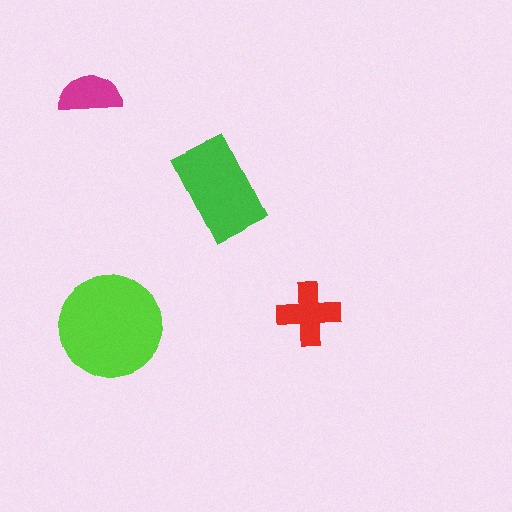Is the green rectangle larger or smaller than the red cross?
Larger.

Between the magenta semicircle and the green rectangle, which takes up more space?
The green rectangle.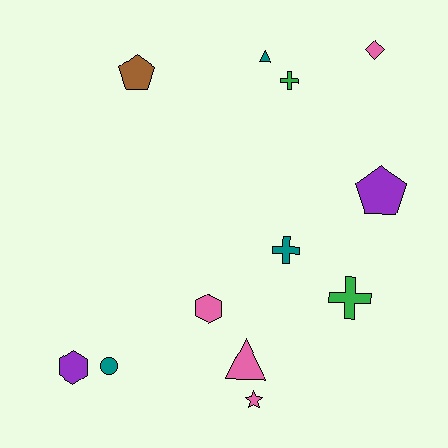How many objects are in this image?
There are 12 objects.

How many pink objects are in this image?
There are 4 pink objects.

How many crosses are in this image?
There are 3 crosses.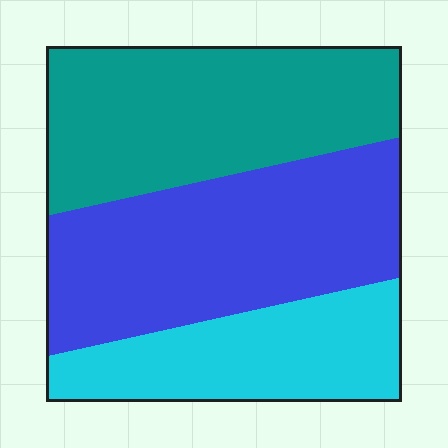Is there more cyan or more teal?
Teal.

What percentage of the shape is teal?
Teal covers 37% of the shape.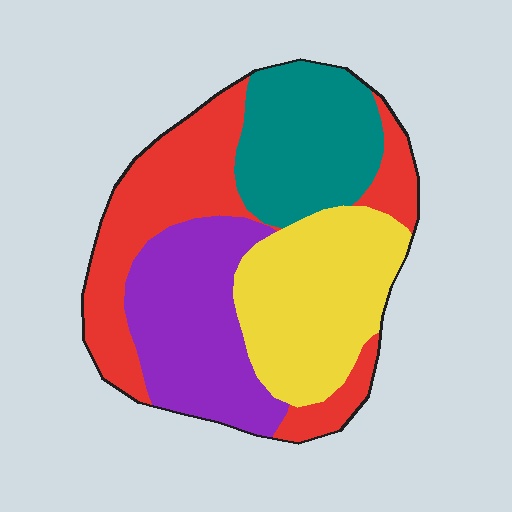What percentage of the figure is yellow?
Yellow covers around 25% of the figure.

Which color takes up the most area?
Red, at roughly 30%.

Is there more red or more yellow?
Red.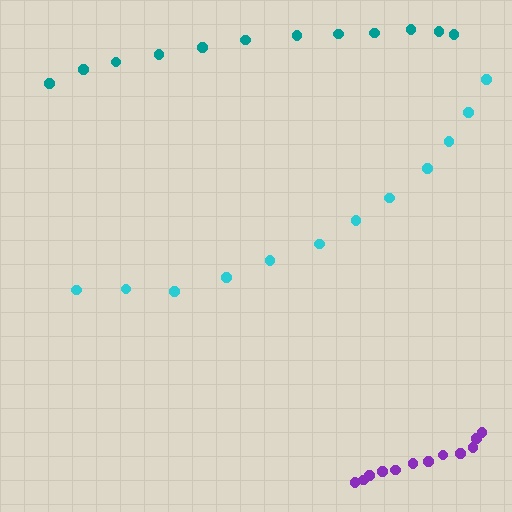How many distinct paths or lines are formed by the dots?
There are 3 distinct paths.